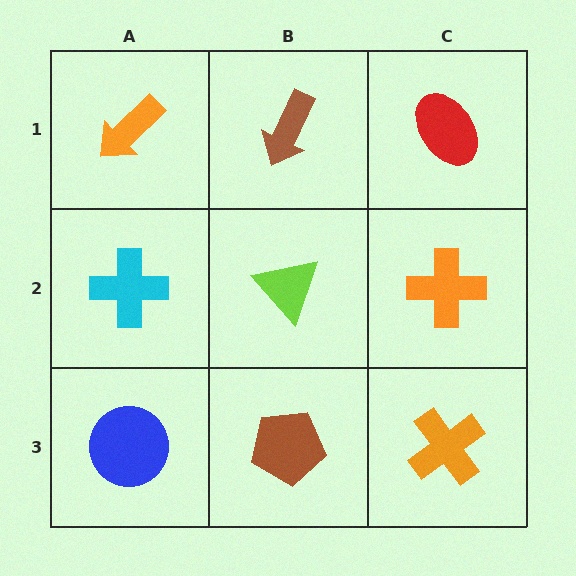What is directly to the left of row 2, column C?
A lime triangle.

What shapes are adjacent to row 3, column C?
An orange cross (row 2, column C), a brown pentagon (row 3, column B).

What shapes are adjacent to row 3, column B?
A lime triangle (row 2, column B), a blue circle (row 3, column A), an orange cross (row 3, column C).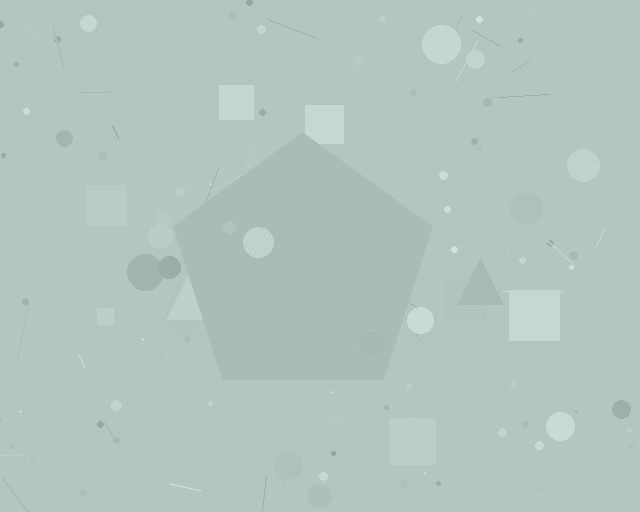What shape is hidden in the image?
A pentagon is hidden in the image.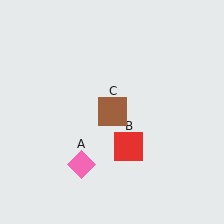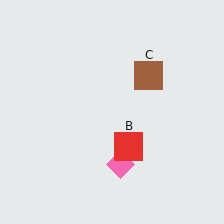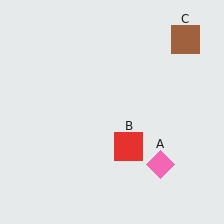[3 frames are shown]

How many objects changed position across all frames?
2 objects changed position: pink diamond (object A), brown square (object C).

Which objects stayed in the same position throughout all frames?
Red square (object B) remained stationary.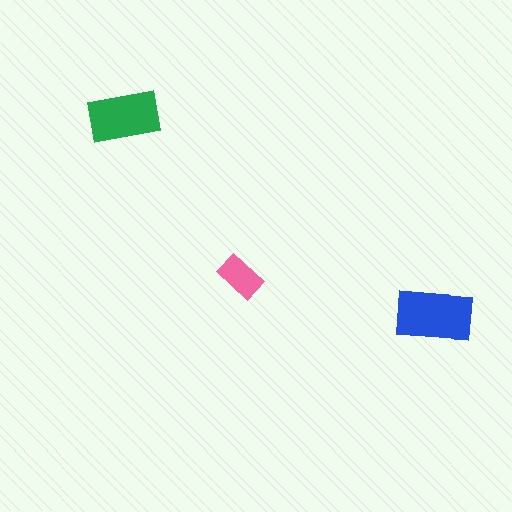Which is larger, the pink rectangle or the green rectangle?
The green one.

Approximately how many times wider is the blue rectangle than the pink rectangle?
About 1.5 times wider.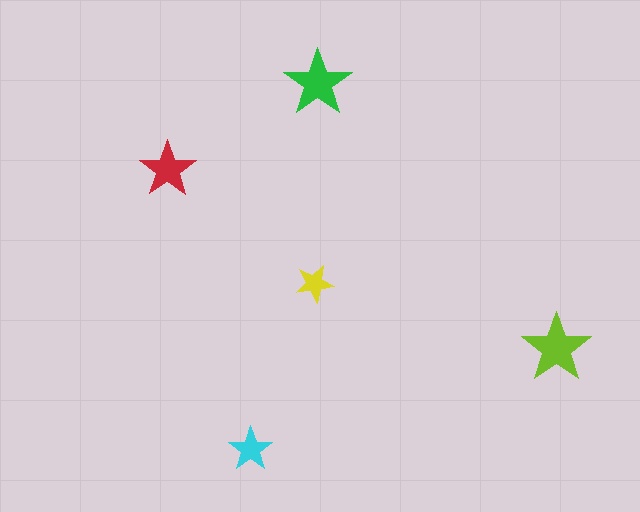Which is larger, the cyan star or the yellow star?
The cyan one.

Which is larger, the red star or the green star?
The green one.